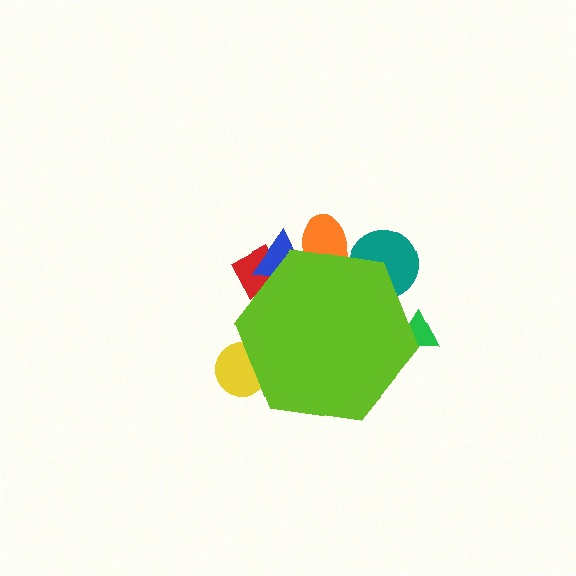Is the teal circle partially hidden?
Yes, the teal circle is partially hidden behind the lime hexagon.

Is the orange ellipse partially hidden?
Yes, the orange ellipse is partially hidden behind the lime hexagon.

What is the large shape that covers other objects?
A lime hexagon.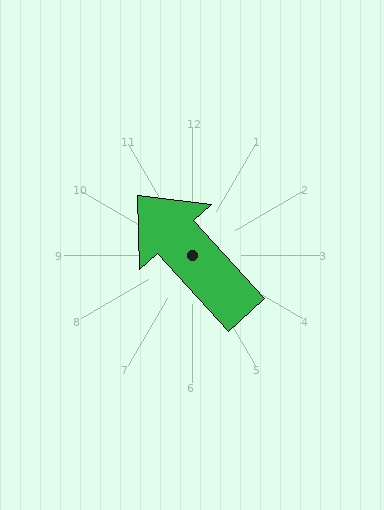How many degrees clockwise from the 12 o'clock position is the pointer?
Approximately 318 degrees.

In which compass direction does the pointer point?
Northwest.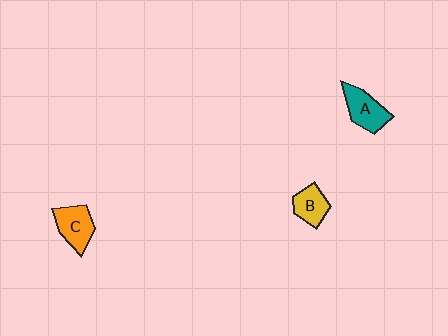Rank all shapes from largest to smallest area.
From largest to smallest: A (teal), C (orange), B (yellow).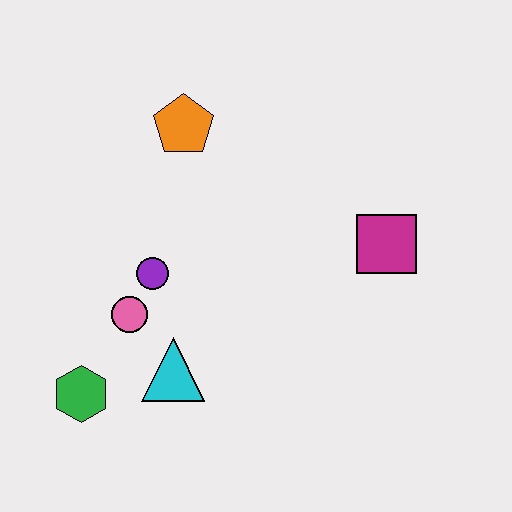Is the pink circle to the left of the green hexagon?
No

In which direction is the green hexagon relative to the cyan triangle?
The green hexagon is to the left of the cyan triangle.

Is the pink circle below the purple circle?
Yes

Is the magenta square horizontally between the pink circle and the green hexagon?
No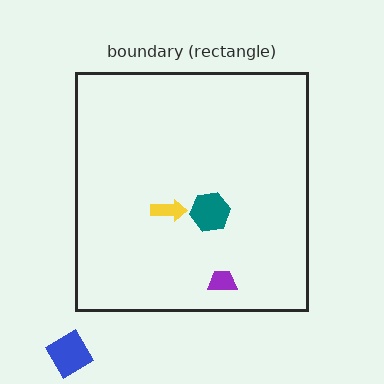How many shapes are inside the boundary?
3 inside, 1 outside.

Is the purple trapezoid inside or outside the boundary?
Inside.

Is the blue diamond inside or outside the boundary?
Outside.